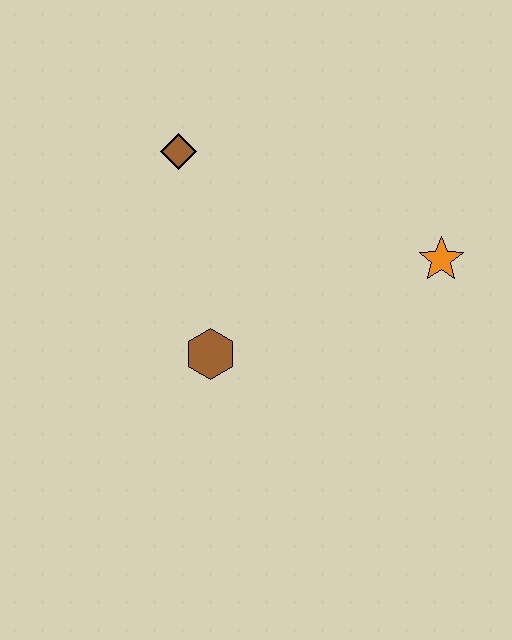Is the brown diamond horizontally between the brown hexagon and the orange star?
No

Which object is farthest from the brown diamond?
The orange star is farthest from the brown diamond.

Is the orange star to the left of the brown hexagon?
No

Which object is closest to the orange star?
The brown hexagon is closest to the orange star.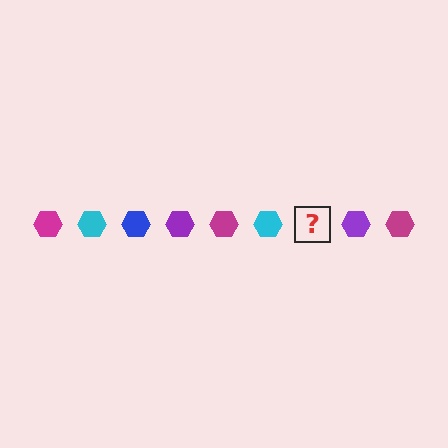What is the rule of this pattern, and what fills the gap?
The rule is that the pattern cycles through magenta, cyan, blue, purple hexagons. The gap should be filled with a blue hexagon.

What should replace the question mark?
The question mark should be replaced with a blue hexagon.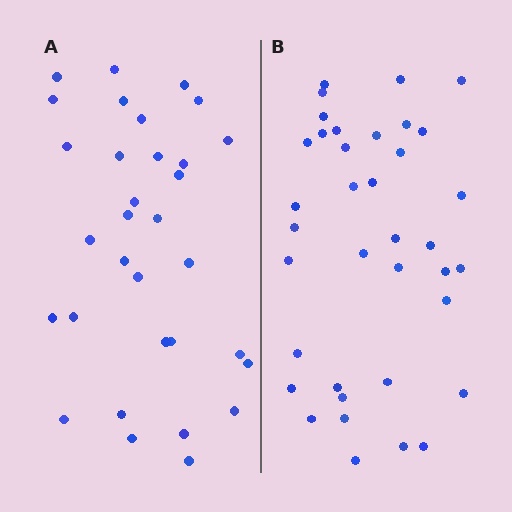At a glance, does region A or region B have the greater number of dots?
Region B (the right region) has more dots.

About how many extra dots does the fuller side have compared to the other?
Region B has about 5 more dots than region A.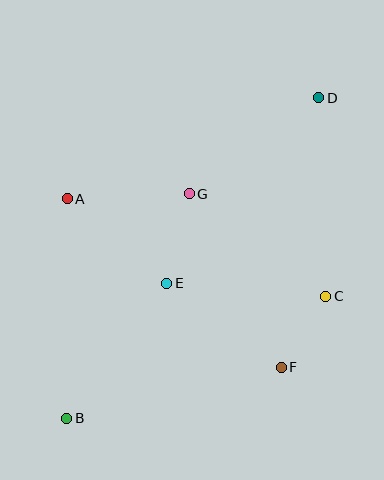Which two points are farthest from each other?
Points B and D are farthest from each other.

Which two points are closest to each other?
Points C and F are closest to each other.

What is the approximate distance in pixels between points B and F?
The distance between B and F is approximately 221 pixels.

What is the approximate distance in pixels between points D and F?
The distance between D and F is approximately 272 pixels.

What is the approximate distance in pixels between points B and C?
The distance between B and C is approximately 287 pixels.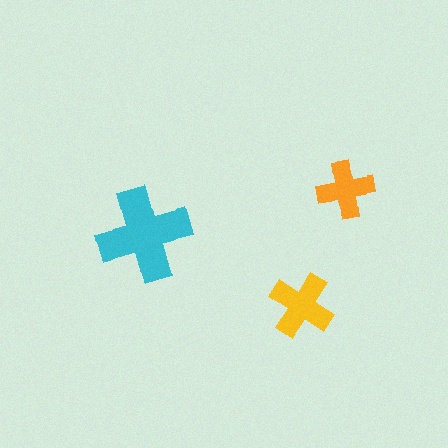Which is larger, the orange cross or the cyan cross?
The cyan one.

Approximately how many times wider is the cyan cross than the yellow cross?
About 1.5 times wider.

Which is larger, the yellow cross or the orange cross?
The yellow one.